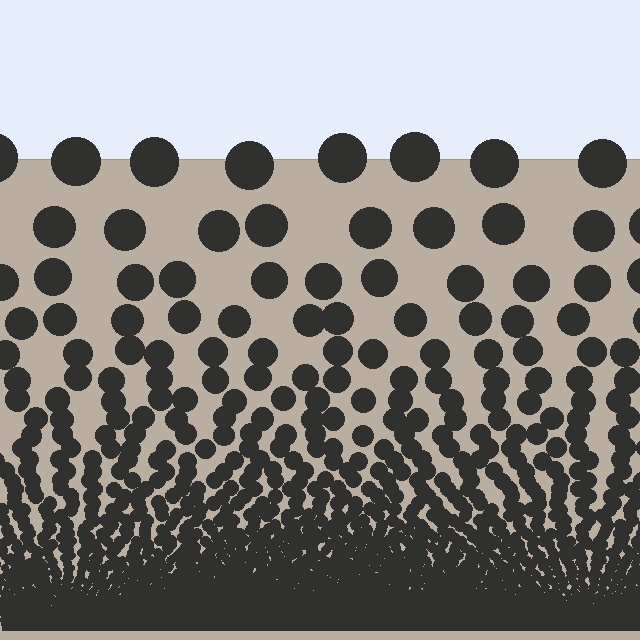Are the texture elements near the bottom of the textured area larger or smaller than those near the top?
Smaller. The gradient is inverted — elements near the bottom are smaller and denser.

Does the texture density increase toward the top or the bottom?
Density increases toward the bottom.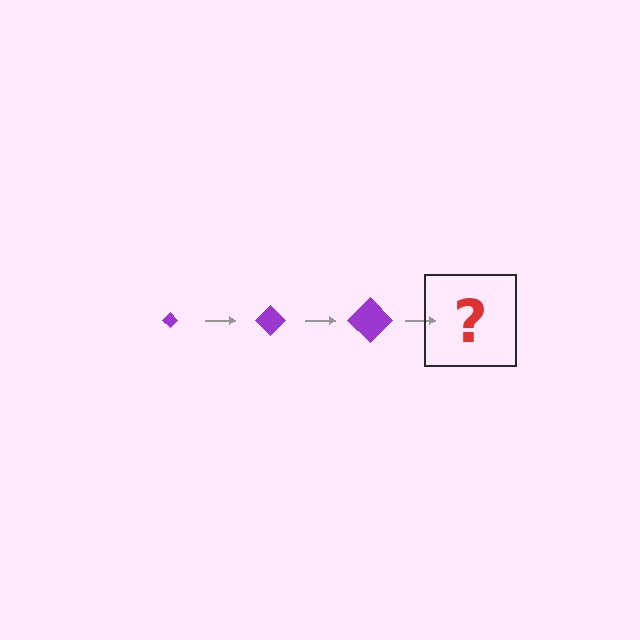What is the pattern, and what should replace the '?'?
The pattern is that the diamond gets progressively larger each step. The '?' should be a purple diamond, larger than the previous one.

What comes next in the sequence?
The next element should be a purple diamond, larger than the previous one.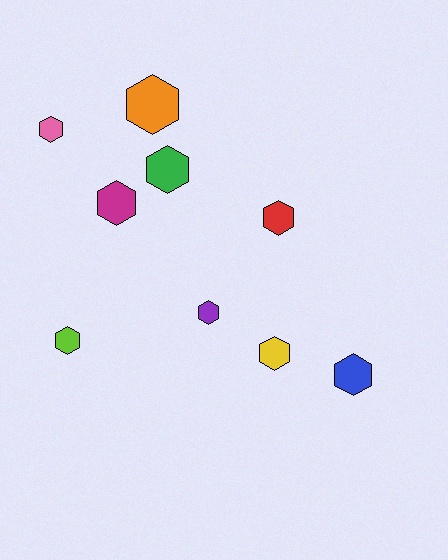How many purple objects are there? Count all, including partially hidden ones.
There is 1 purple object.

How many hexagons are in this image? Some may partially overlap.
There are 9 hexagons.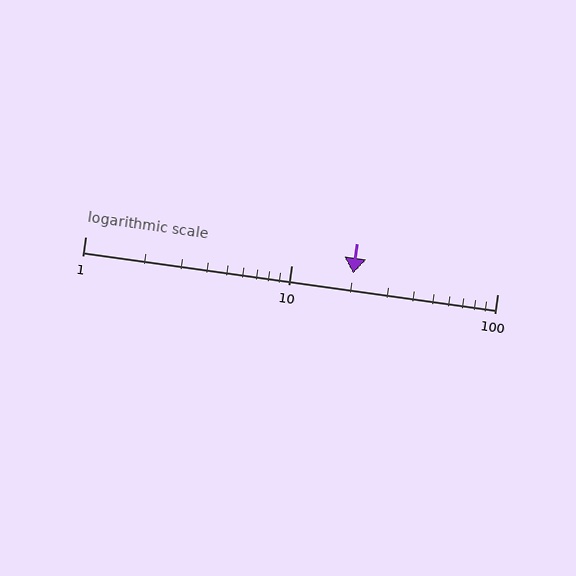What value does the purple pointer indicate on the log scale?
The pointer indicates approximately 20.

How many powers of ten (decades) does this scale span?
The scale spans 2 decades, from 1 to 100.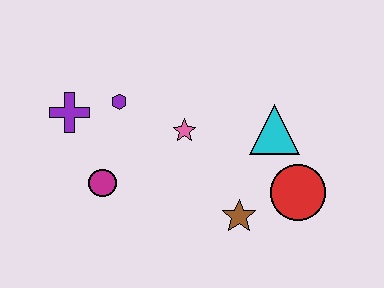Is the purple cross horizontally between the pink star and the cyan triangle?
No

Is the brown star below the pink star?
Yes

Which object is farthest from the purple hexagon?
The red circle is farthest from the purple hexagon.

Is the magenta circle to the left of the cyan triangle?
Yes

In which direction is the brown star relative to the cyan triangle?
The brown star is below the cyan triangle.